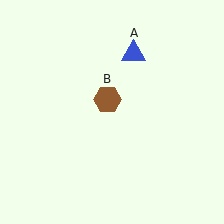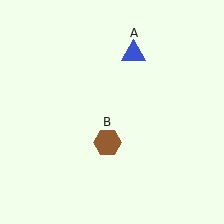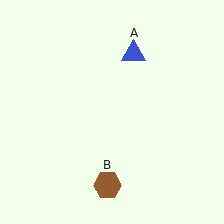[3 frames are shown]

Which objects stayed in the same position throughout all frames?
Blue triangle (object A) remained stationary.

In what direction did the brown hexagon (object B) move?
The brown hexagon (object B) moved down.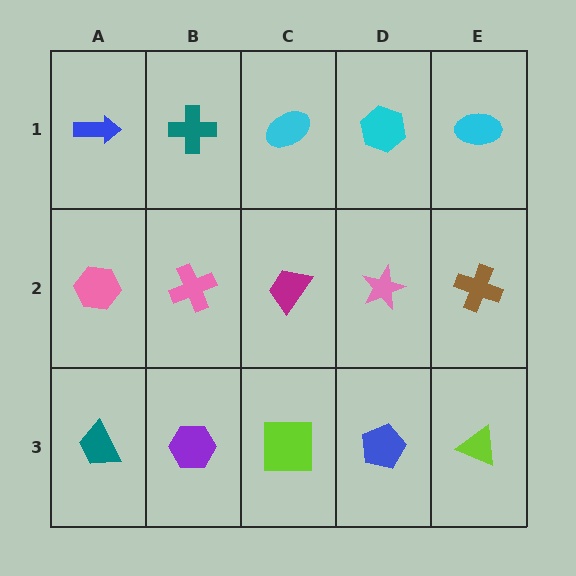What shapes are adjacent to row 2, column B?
A teal cross (row 1, column B), a purple hexagon (row 3, column B), a pink hexagon (row 2, column A), a magenta trapezoid (row 2, column C).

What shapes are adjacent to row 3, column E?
A brown cross (row 2, column E), a blue pentagon (row 3, column D).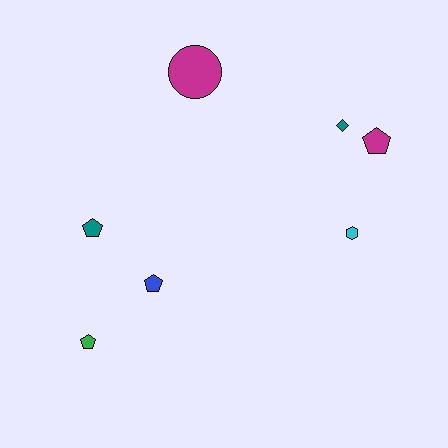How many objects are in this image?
There are 7 objects.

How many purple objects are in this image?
There are no purple objects.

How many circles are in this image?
There is 1 circle.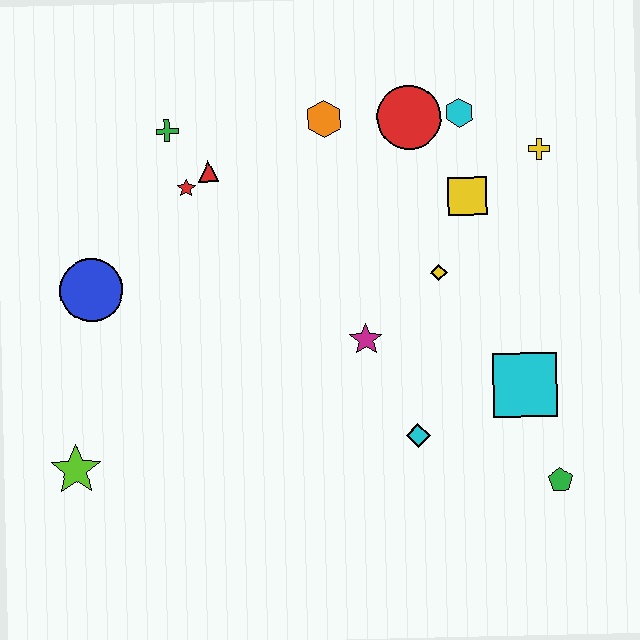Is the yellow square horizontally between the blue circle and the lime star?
No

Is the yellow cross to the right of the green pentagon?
No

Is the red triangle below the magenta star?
No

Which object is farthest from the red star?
The green pentagon is farthest from the red star.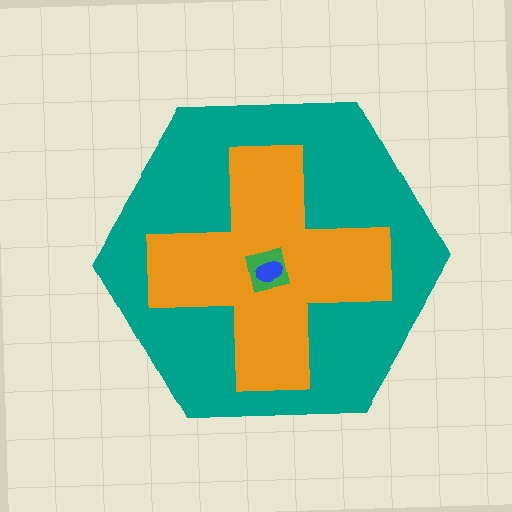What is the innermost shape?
The blue ellipse.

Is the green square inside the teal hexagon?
Yes.